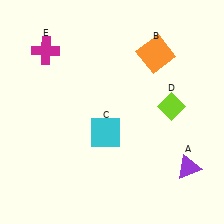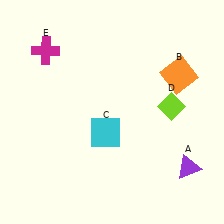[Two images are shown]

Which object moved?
The orange square (B) moved right.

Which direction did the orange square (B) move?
The orange square (B) moved right.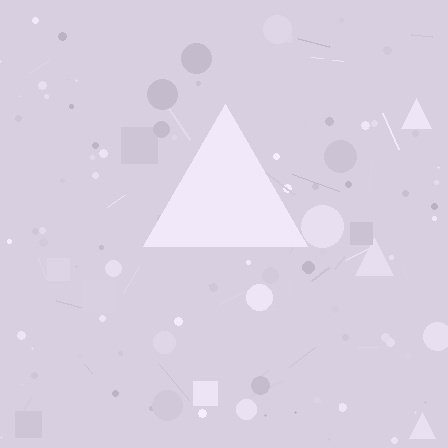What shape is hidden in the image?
A triangle is hidden in the image.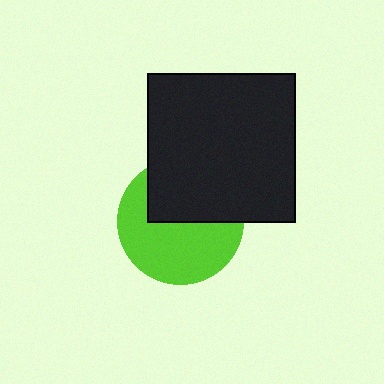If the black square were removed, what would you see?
You would see the complete lime circle.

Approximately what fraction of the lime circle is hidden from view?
Roughly 42% of the lime circle is hidden behind the black square.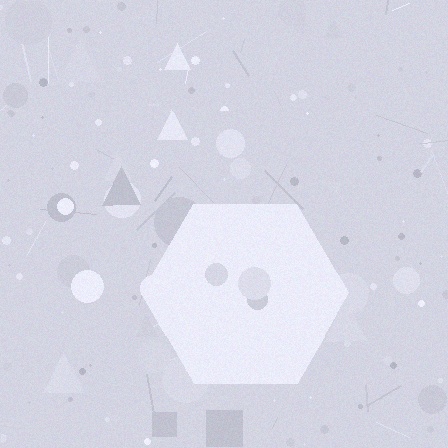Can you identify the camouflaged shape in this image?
The camouflaged shape is a hexagon.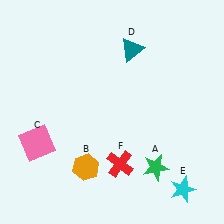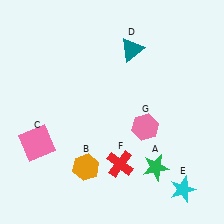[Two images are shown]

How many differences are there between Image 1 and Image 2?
There is 1 difference between the two images.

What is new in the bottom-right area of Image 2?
A pink hexagon (G) was added in the bottom-right area of Image 2.